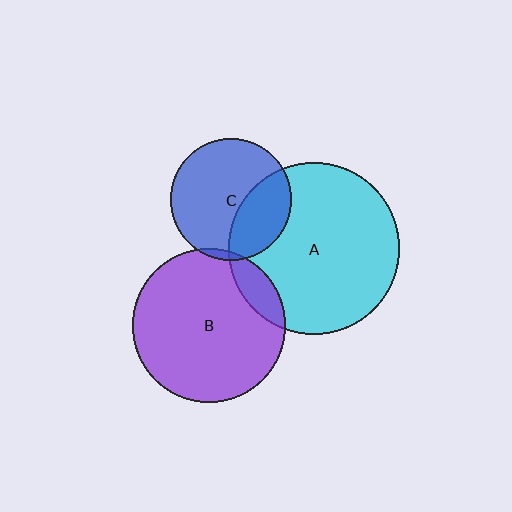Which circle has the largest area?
Circle A (cyan).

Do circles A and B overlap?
Yes.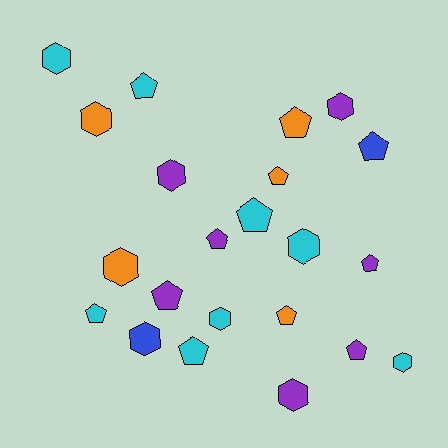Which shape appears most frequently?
Pentagon, with 12 objects.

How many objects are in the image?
There are 22 objects.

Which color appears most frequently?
Cyan, with 8 objects.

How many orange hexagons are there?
There are 2 orange hexagons.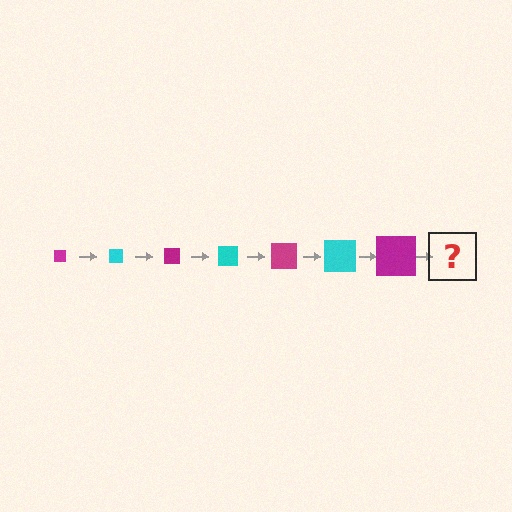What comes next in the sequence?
The next element should be a cyan square, larger than the previous one.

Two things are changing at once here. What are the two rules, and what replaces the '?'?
The two rules are that the square grows larger each step and the color cycles through magenta and cyan. The '?' should be a cyan square, larger than the previous one.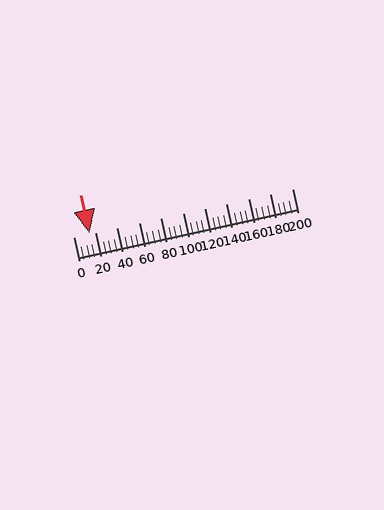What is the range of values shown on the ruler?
The ruler shows values from 0 to 200.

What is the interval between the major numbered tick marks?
The major tick marks are spaced 20 units apart.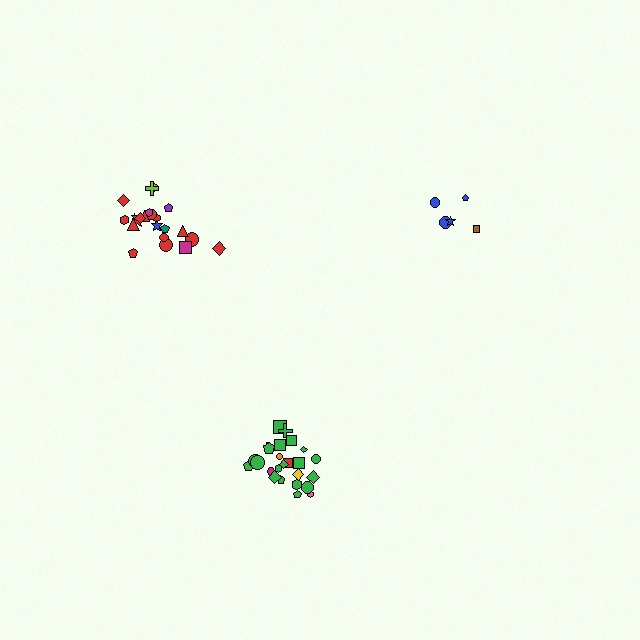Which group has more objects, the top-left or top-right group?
The top-left group.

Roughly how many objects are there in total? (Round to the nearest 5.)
Roughly 50 objects in total.